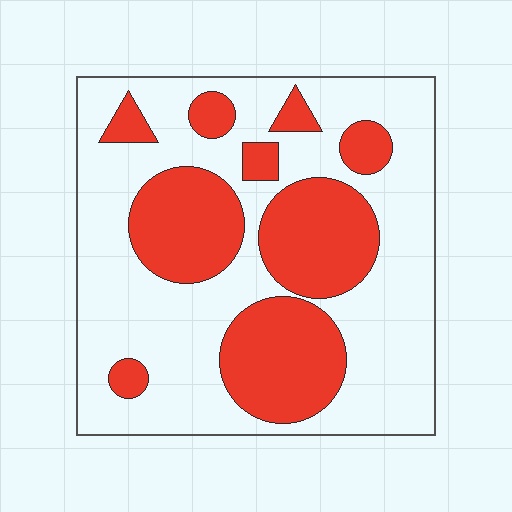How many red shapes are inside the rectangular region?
9.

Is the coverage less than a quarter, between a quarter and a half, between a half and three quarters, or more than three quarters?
Between a quarter and a half.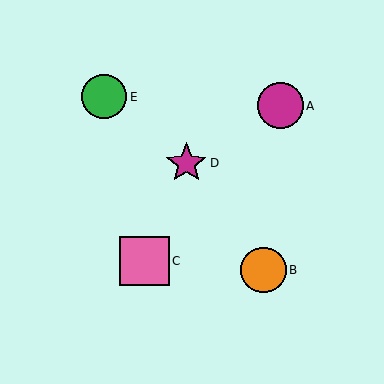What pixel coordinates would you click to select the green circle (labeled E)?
Click at (104, 97) to select the green circle E.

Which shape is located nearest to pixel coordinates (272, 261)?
The orange circle (labeled B) at (264, 270) is nearest to that location.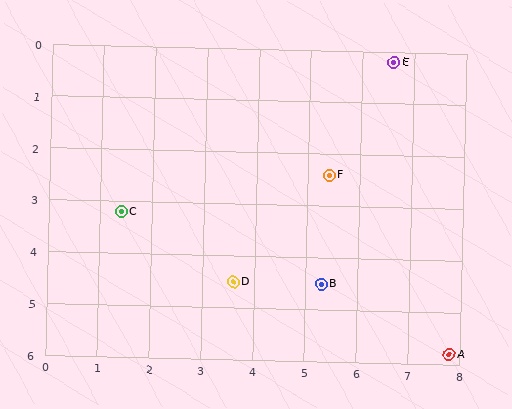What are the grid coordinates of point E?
Point E is at approximately (6.6, 0.2).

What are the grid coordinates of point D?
Point D is at approximately (3.6, 4.5).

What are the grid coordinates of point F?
Point F is at approximately (5.4, 2.4).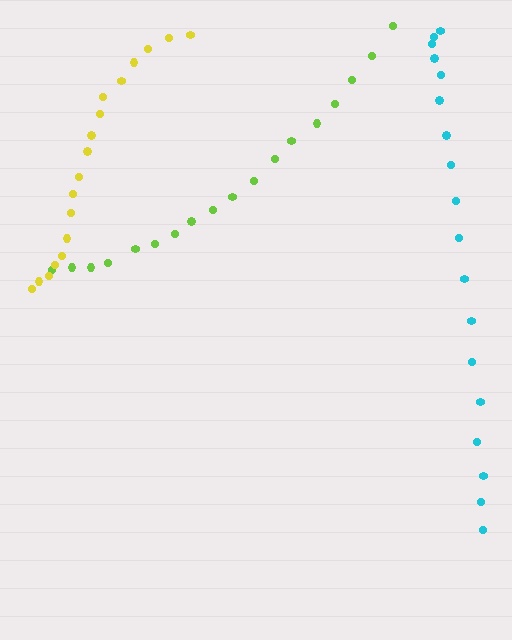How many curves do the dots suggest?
There are 3 distinct paths.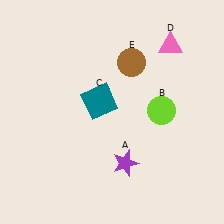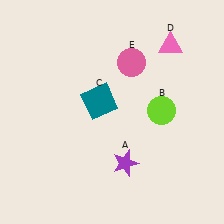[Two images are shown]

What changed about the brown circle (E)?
In Image 1, E is brown. In Image 2, it changed to pink.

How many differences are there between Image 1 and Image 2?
There is 1 difference between the two images.